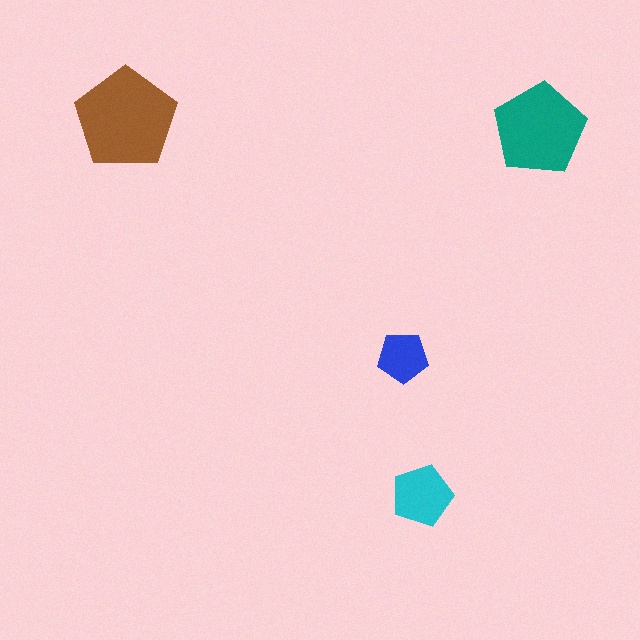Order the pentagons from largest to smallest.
the brown one, the teal one, the cyan one, the blue one.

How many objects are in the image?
There are 4 objects in the image.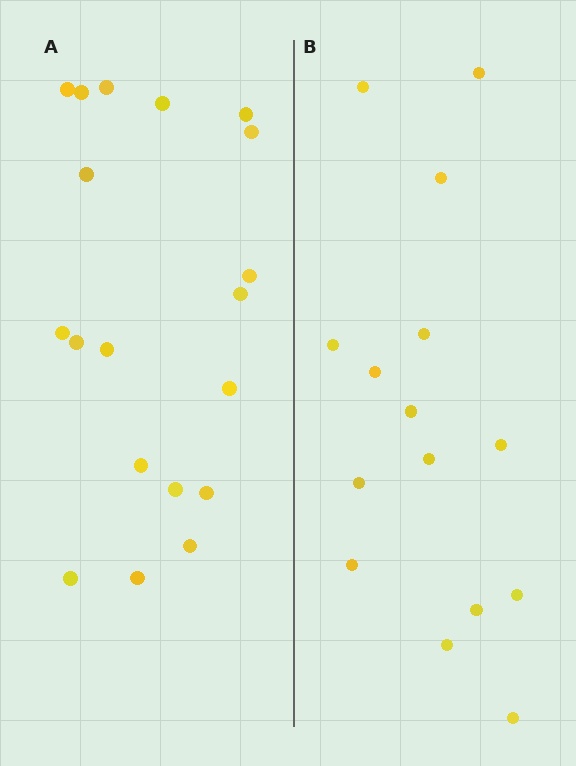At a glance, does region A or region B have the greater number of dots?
Region A (the left region) has more dots.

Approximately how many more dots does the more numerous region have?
Region A has about 4 more dots than region B.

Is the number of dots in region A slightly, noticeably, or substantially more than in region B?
Region A has noticeably more, but not dramatically so. The ratio is roughly 1.3 to 1.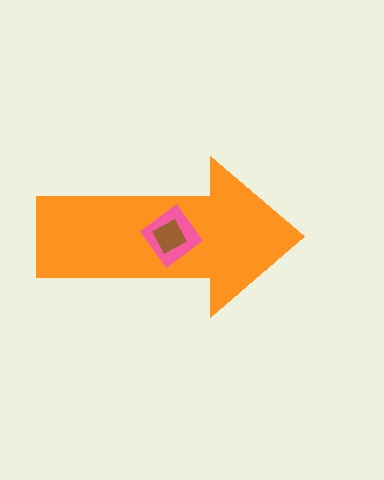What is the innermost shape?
The brown square.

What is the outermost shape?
The orange arrow.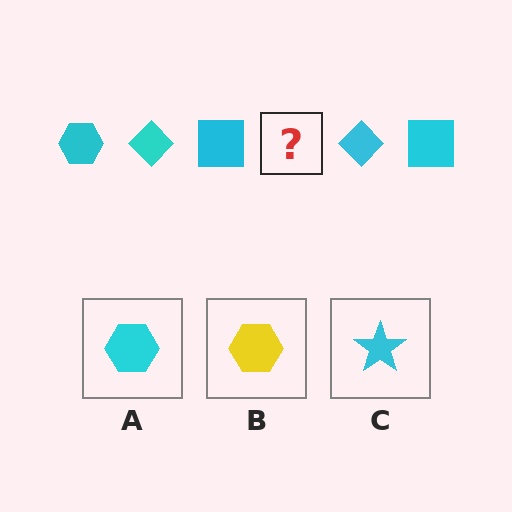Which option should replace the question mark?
Option A.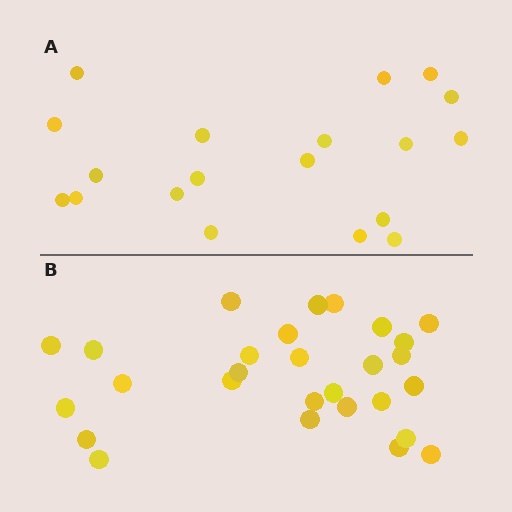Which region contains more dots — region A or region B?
Region B (the bottom region) has more dots.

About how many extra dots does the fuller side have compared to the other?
Region B has roughly 8 or so more dots than region A.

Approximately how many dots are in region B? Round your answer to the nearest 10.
About 30 dots. (The exact count is 28, which rounds to 30.)